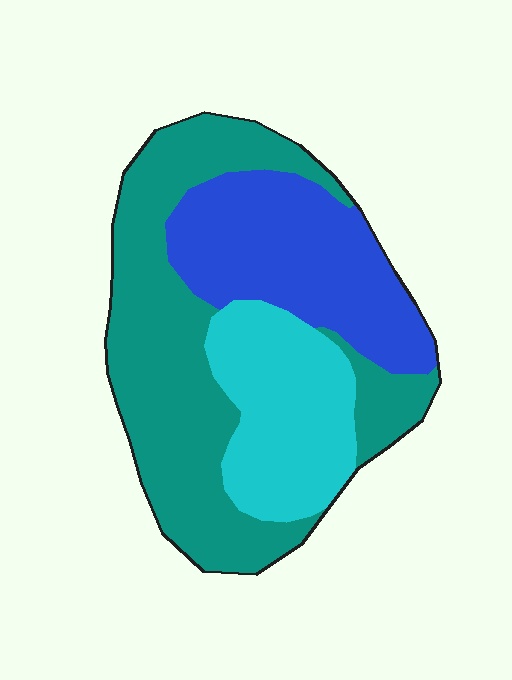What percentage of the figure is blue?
Blue covers roughly 30% of the figure.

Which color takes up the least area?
Cyan, at roughly 25%.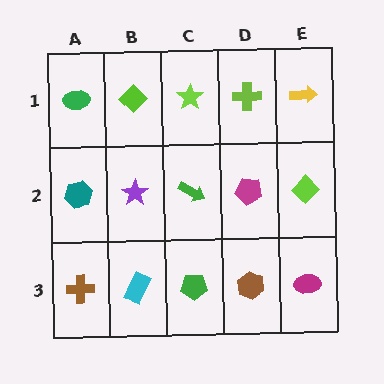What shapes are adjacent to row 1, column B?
A purple star (row 2, column B), a green ellipse (row 1, column A), a lime star (row 1, column C).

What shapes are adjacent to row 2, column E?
A yellow arrow (row 1, column E), a magenta ellipse (row 3, column E), a magenta pentagon (row 2, column D).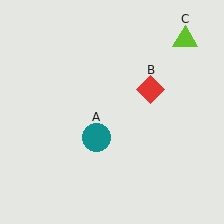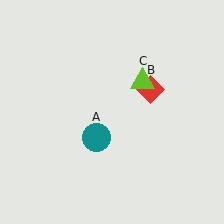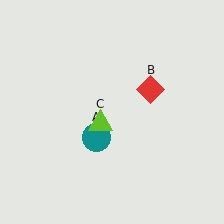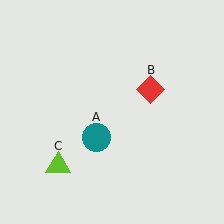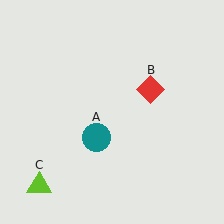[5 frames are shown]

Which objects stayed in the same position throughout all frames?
Teal circle (object A) and red diamond (object B) remained stationary.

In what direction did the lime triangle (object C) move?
The lime triangle (object C) moved down and to the left.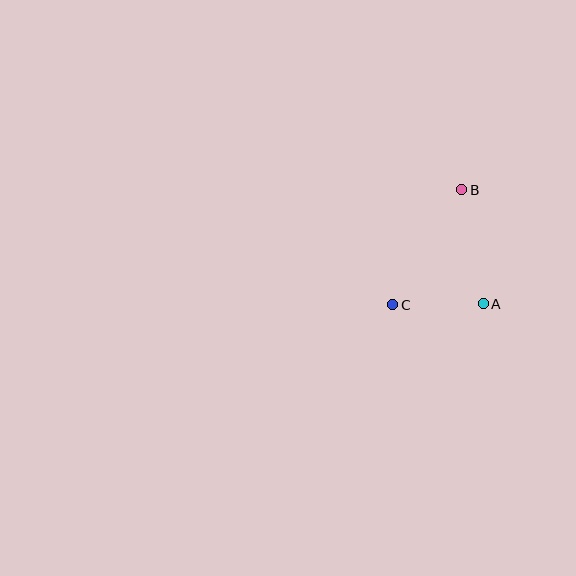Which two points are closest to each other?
Points A and C are closest to each other.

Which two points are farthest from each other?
Points B and C are farthest from each other.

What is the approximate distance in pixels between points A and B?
The distance between A and B is approximately 116 pixels.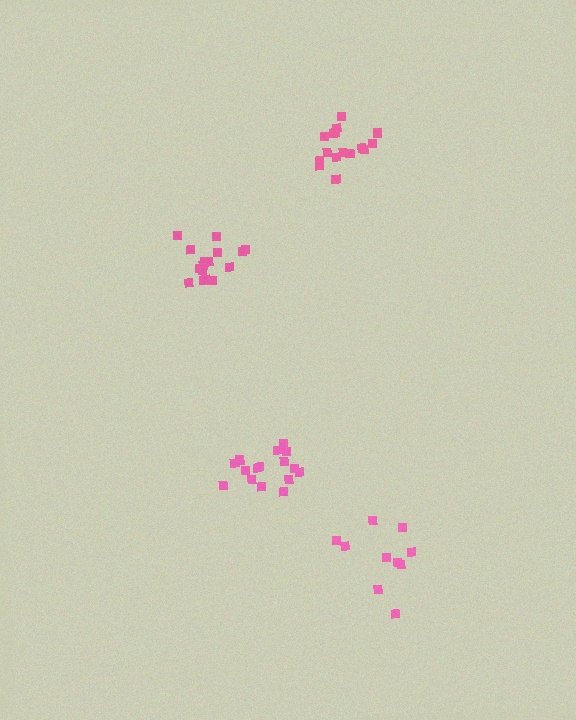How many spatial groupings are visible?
There are 4 spatial groupings.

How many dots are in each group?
Group 1: 16 dots, Group 2: 16 dots, Group 3: 10 dots, Group 4: 16 dots (58 total).